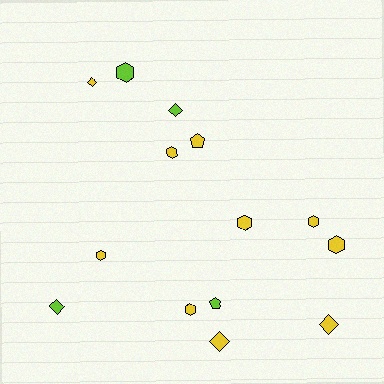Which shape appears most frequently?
Hexagon, with 7 objects.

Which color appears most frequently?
Yellow, with 10 objects.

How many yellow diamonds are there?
There are 3 yellow diamonds.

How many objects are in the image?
There are 14 objects.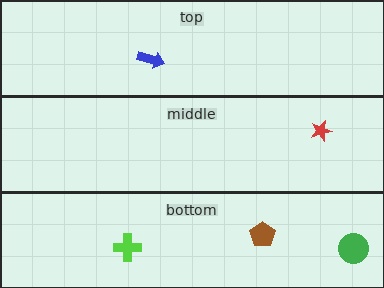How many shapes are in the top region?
1.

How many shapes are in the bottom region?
3.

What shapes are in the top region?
The blue arrow.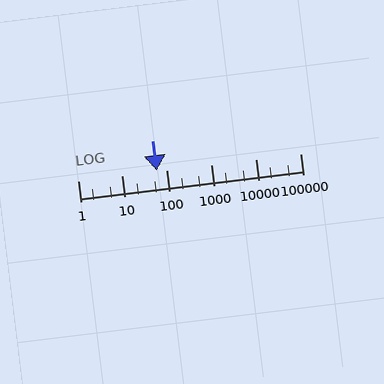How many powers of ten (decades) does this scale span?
The scale spans 5 decades, from 1 to 100000.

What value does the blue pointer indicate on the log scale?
The pointer indicates approximately 61.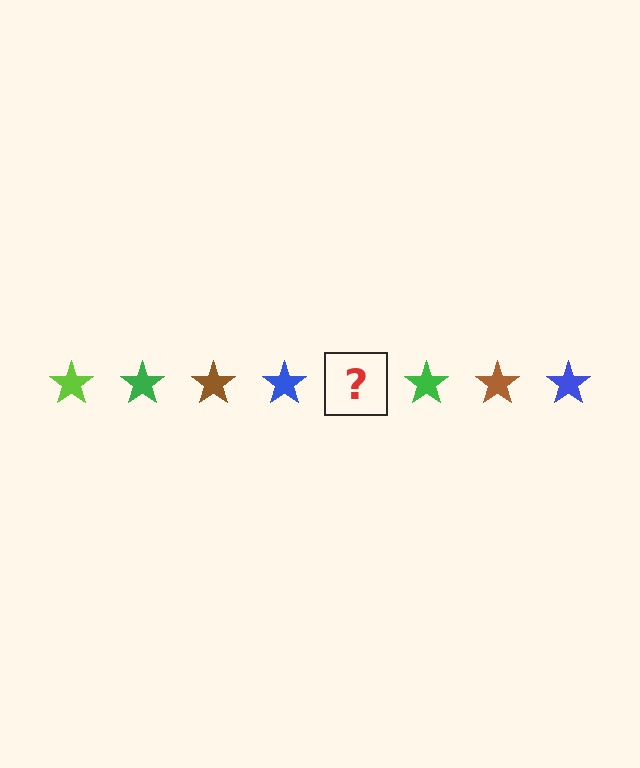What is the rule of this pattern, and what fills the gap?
The rule is that the pattern cycles through lime, green, brown, blue stars. The gap should be filled with a lime star.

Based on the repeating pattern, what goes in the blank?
The blank should be a lime star.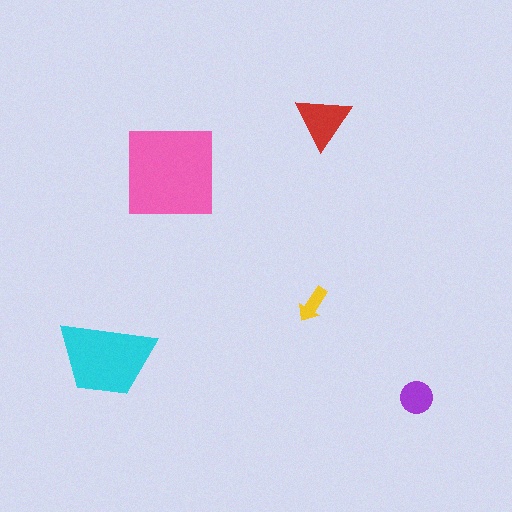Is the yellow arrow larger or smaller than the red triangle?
Smaller.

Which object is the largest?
The pink square.